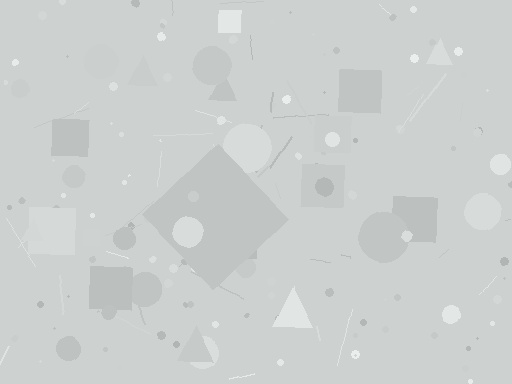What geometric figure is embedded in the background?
A diamond is embedded in the background.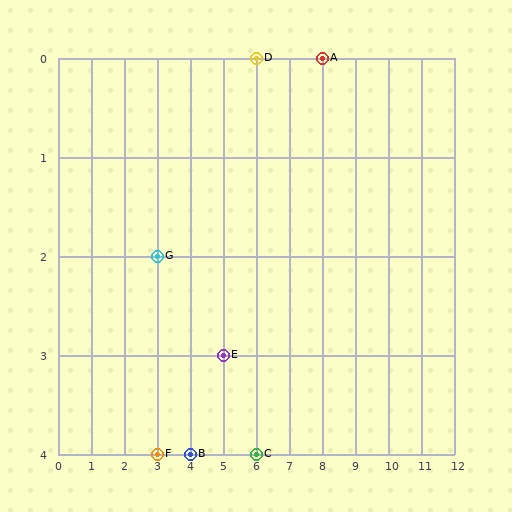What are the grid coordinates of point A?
Point A is at grid coordinates (8, 0).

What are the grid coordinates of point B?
Point B is at grid coordinates (4, 4).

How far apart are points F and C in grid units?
Points F and C are 3 columns apart.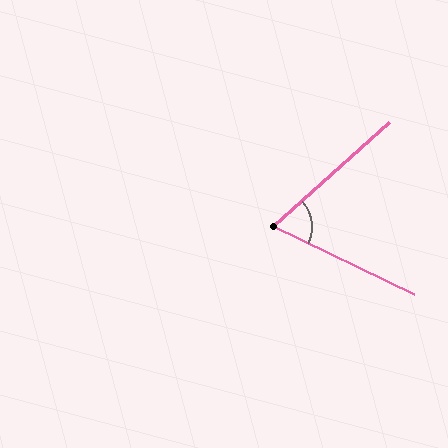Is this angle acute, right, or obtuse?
It is acute.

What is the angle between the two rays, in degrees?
Approximately 68 degrees.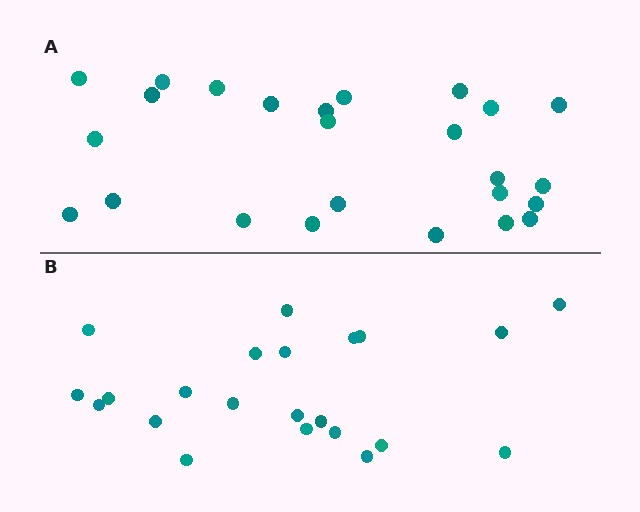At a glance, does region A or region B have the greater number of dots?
Region A (the top region) has more dots.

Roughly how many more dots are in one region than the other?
Region A has just a few more — roughly 2 or 3 more dots than region B.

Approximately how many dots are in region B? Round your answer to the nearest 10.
About 20 dots. (The exact count is 22, which rounds to 20.)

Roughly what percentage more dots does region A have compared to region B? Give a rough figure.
About 15% more.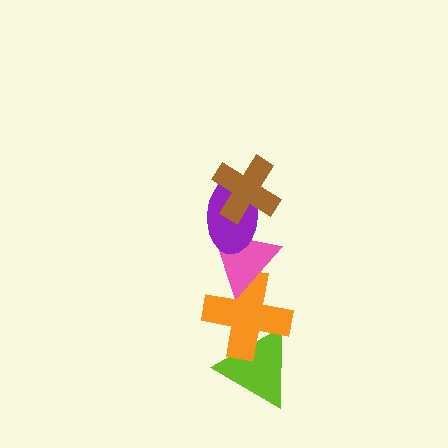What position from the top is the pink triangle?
The pink triangle is 3rd from the top.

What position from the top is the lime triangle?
The lime triangle is 5th from the top.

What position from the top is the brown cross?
The brown cross is 1st from the top.